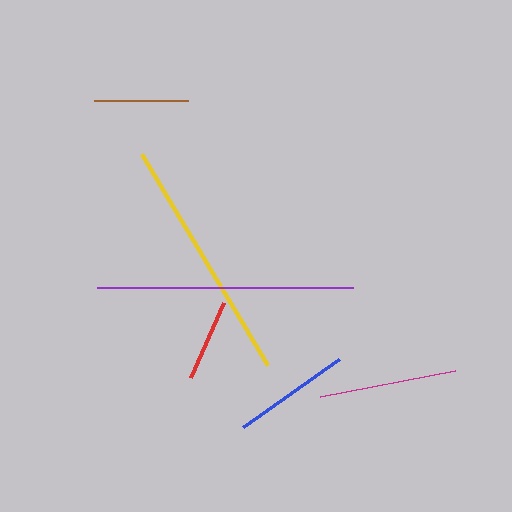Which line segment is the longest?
The purple line is the longest at approximately 256 pixels.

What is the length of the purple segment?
The purple segment is approximately 256 pixels long.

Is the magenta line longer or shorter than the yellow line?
The yellow line is longer than the magenta line.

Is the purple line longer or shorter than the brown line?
The purple line is longer than the brown line.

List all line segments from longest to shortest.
From longest to shortest: purple, yellow, magenta, blue, brown, red.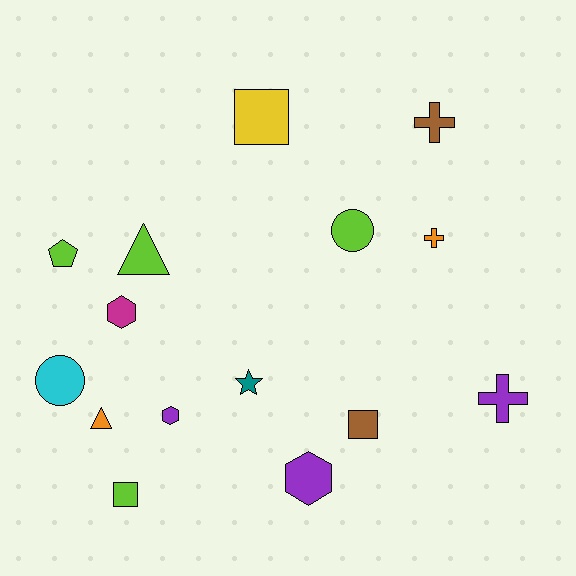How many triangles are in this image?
There are 2 triangles.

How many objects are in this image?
There are 15 objects.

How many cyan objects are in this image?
There is 1 cyan object.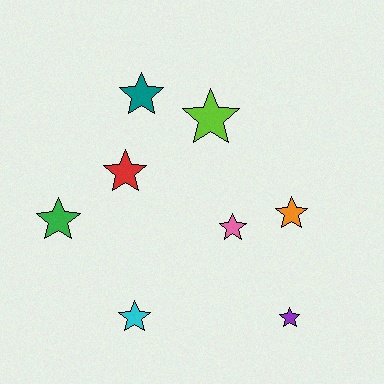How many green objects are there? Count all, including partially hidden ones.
There is 1 green object.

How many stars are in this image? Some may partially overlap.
There are 8 stars.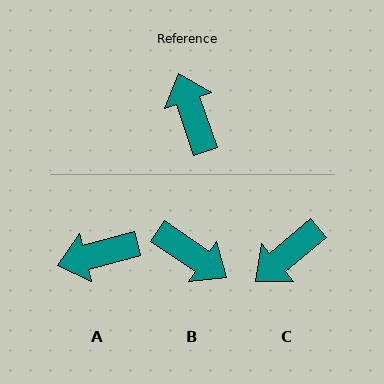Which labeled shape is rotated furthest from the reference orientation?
B, about 144 degrees away.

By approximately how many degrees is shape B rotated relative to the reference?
Approximately 144 degrees clockwise.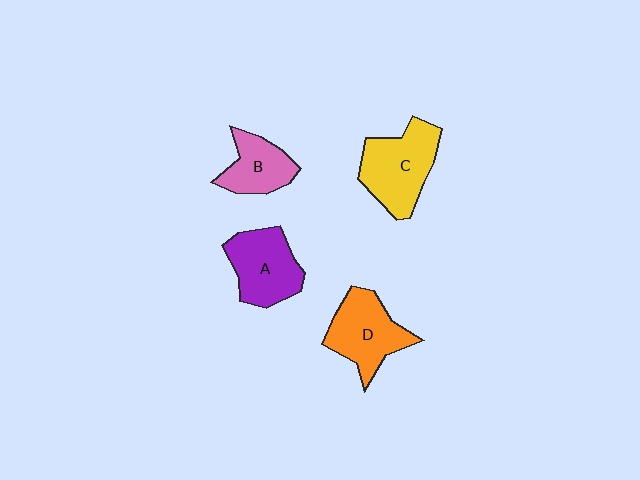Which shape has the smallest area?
Shape B (pink).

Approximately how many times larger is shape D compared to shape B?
Approximately 1.4 times.